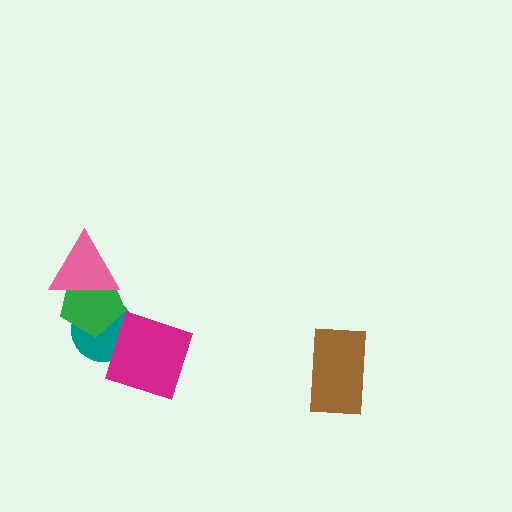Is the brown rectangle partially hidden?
No, no other shape covers it.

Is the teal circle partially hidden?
Yes, it is partially covered by another shape.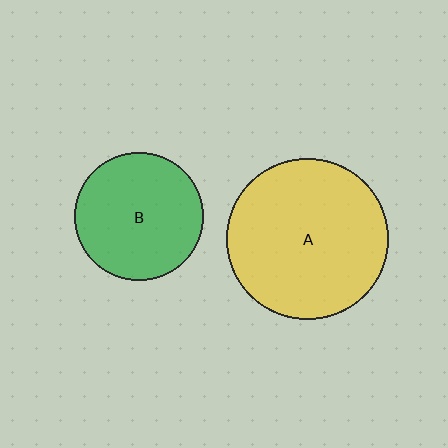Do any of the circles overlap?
No, none of the circles overlap.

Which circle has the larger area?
Circle A (yellow).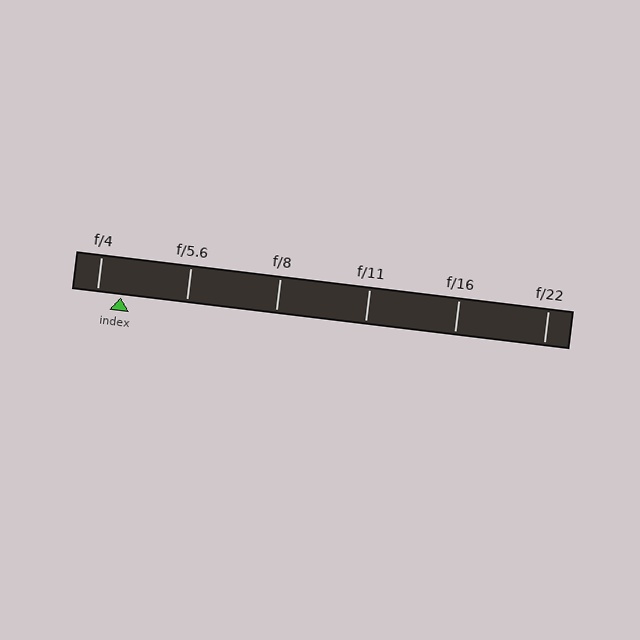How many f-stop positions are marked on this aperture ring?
There are 6 f-stop positions marked.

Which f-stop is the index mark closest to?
The index mark is closest to f/4.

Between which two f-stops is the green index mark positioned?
The index mark is between f/4 and f/5.6.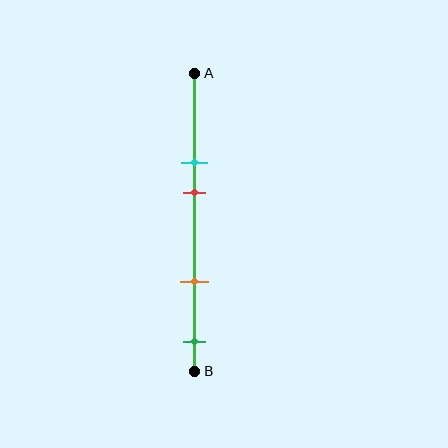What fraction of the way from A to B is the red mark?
The red mark is approximately 40% (0.4) of the way from A to B.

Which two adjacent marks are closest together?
The cyan and red marks are the closest adjacent pair.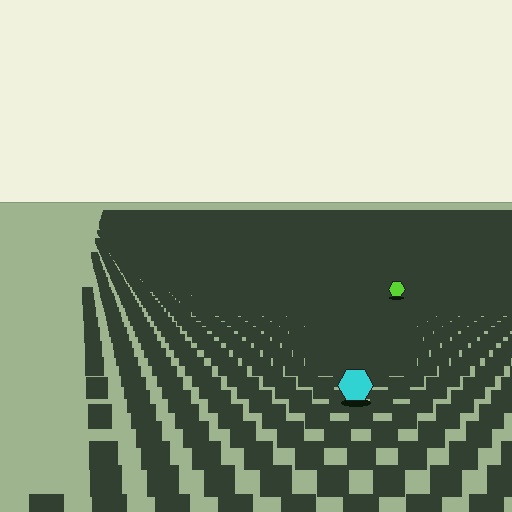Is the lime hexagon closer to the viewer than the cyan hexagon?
No. The cyan hexagon is closer — you can tell from the texture gradient: the ground texture is coarser near it.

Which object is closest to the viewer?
The cyan hexagon is closest. The texture marks near it are larger and more spread out.